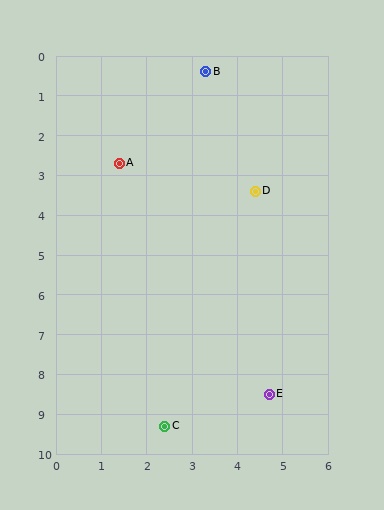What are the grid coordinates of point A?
Point A is at approximately (1.4, 2.7).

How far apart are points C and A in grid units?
Points C and A are about 6.7 grid units apart.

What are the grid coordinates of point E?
Point E is at approximately (4.7, 8.5).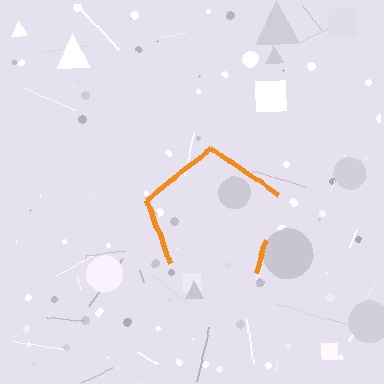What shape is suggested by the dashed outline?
The dashed outline suggests a pentagon.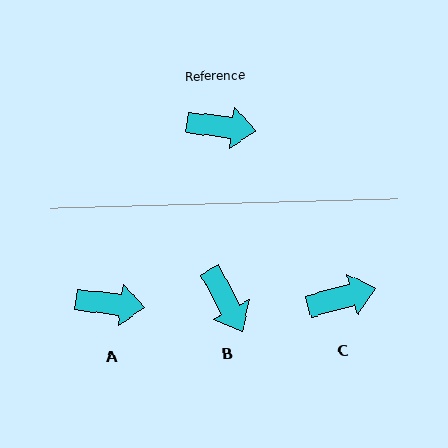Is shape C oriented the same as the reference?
No, it is off by about 22 degrees.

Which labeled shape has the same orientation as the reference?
A.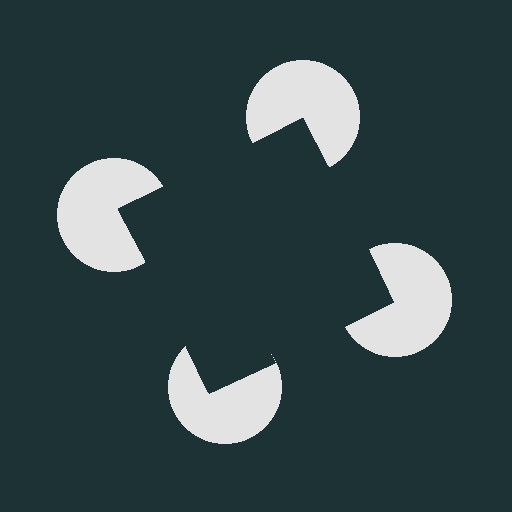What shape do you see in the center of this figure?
An illusory square — its edges are inferred from the aligned wedge cuts in the pac-man discs, not physically drawn.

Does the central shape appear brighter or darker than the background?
It typically appears slightly darker than the background, even though no actual brightness change is drawn.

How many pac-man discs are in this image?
There are 4 — one at each vertex of the illusory square.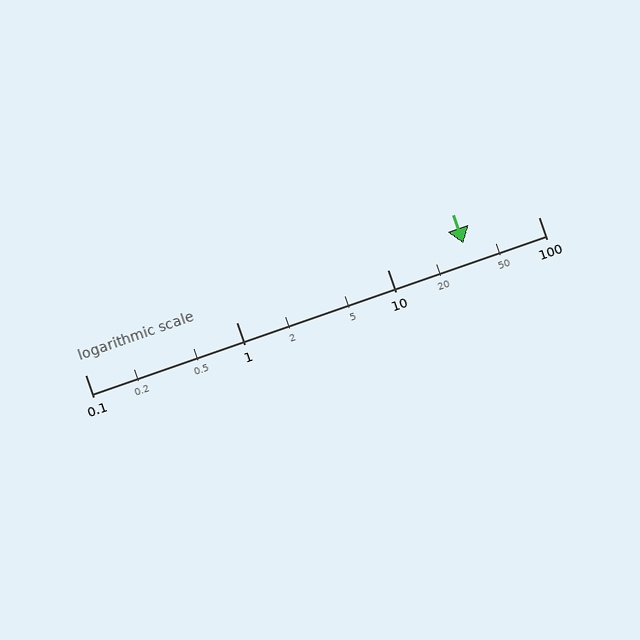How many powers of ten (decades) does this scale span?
The scale spans 3 decades, from 0.1 to 100.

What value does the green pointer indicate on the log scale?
The pointer indicates approximately 32.